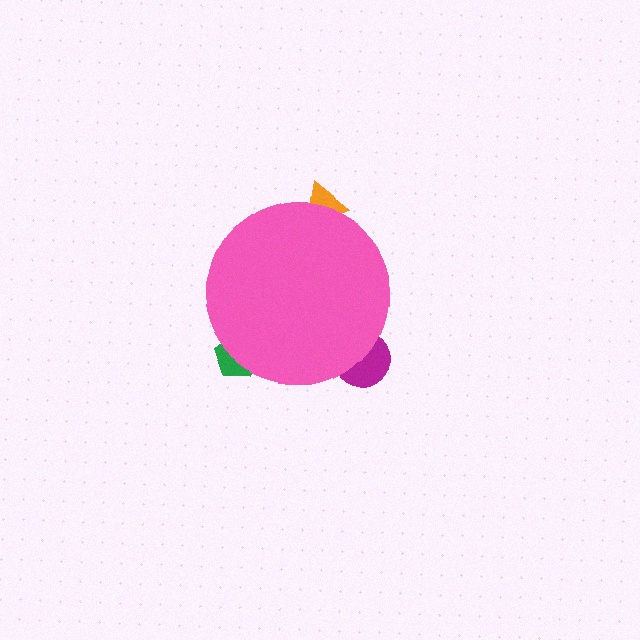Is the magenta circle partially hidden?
Yes, the magenta circle is partially hidden behind the pink circle.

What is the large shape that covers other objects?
A pink circle.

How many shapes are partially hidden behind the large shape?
3 shapes are partially hidden.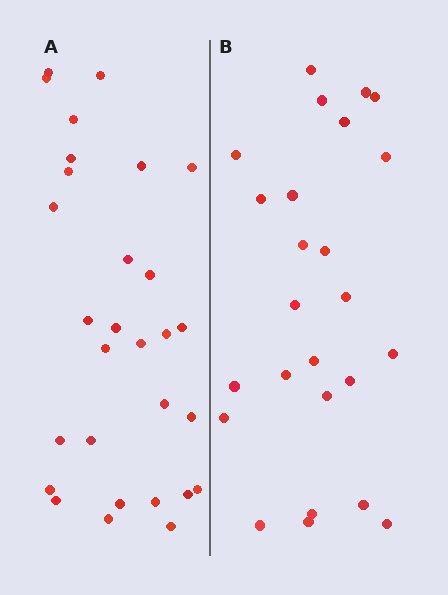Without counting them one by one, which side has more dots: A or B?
Region A (the left region) has more dots.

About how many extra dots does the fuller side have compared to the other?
Region A has about 4 more dots than region B.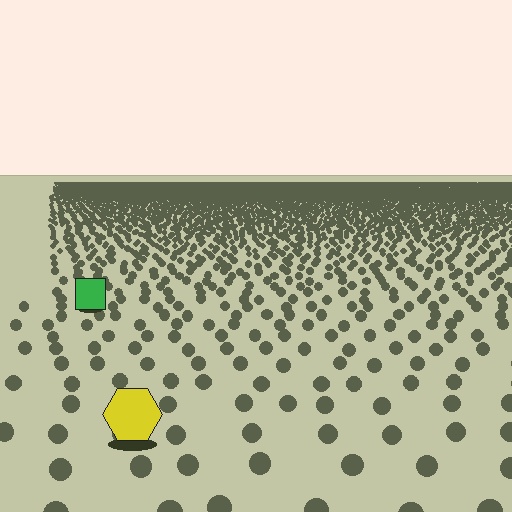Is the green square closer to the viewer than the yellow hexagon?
No. The yellow hexagon is closer — you can tell from the texture gradient: the ground texture is coarser near it.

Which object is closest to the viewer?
The yellow hexagon is closest. The texture marks near it are larger and more spread out.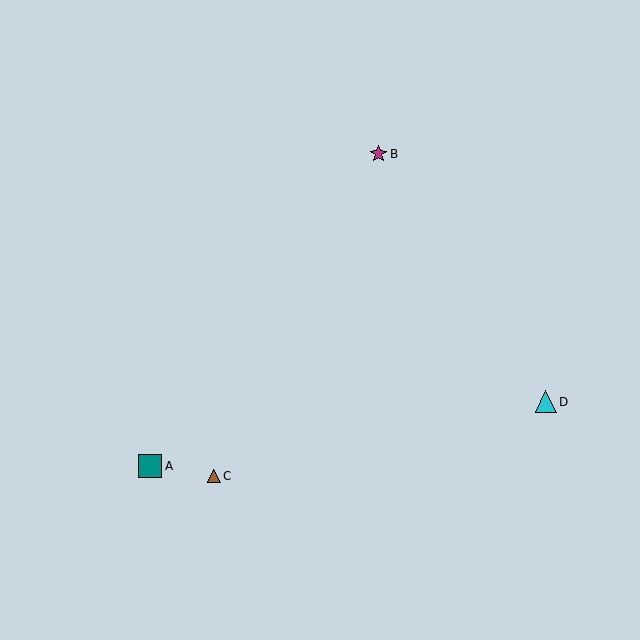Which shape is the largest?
The teal square (labeled A) is the largest.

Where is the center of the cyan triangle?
The center of the cyan triangle is at (546, 402).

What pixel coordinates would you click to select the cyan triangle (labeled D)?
Click at (546, 402) to select the cyan triangle D.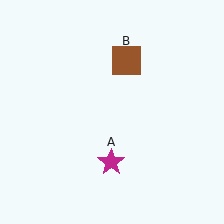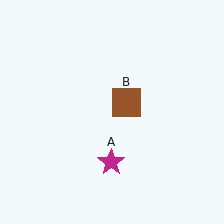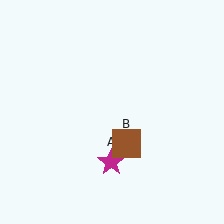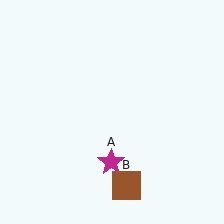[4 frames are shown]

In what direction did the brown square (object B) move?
The brown square (object B) moved down.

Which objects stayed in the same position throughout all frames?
Magenta star (object A) remained stationary.